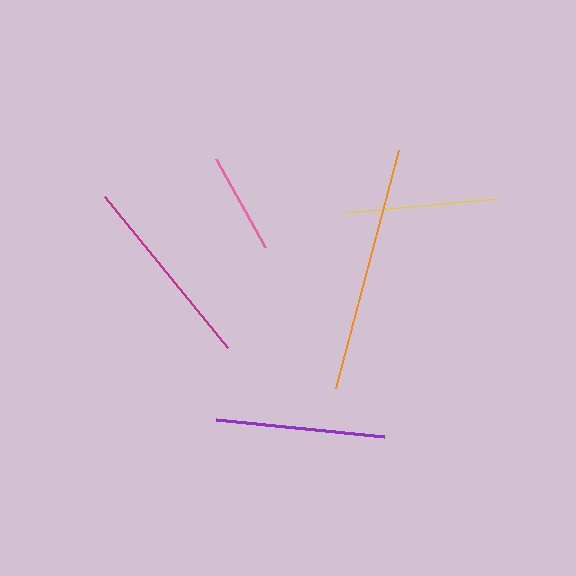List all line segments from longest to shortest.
From longest to shortest: orange, magenta, purple, yellow, pink.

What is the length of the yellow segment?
The yellow segment is approximately 150 pixels long.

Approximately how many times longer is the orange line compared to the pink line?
The orange line is approximately 2.4 times the length of the pink line.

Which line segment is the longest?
The orange line is the longest at approximately 246 pixels.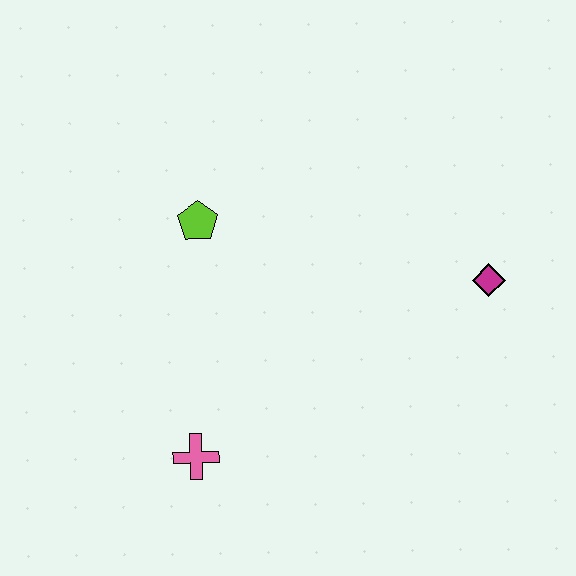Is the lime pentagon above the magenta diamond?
Yes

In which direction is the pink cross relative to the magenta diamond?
The pink cross is to the left of the magenta diamond.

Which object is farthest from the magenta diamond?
The pink cross is farthest from the magenta diamond.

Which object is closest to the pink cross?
The lime pentagon is closest to the pink cross.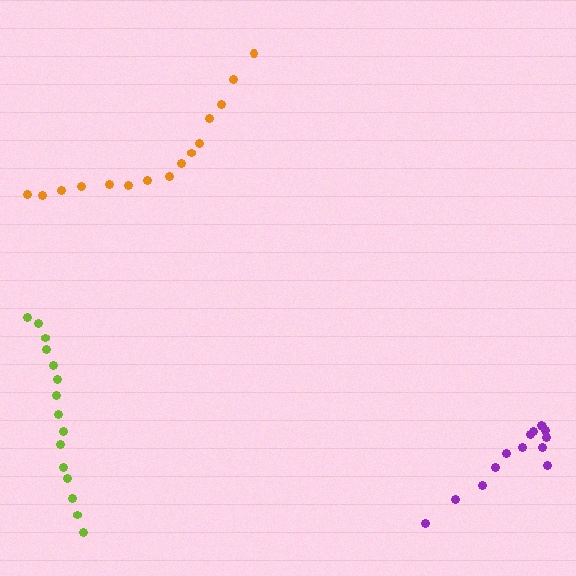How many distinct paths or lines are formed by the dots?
There are 3 distinct paths.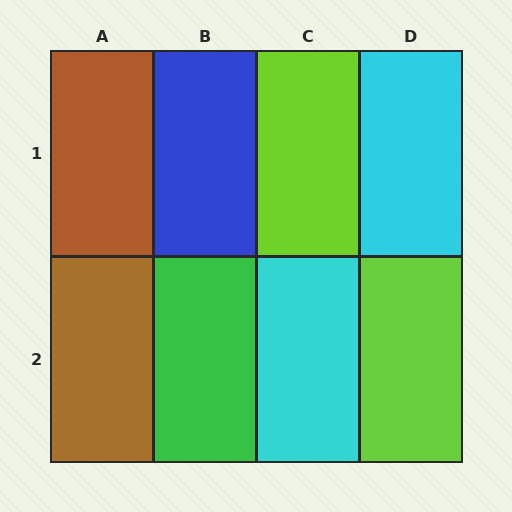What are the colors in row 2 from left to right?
Brown, green, cyan, lime.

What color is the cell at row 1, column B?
Blue.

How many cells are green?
1 cell is green.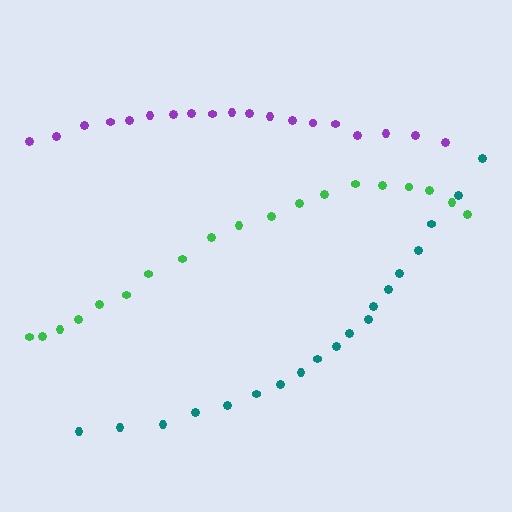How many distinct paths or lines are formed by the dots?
There are 3 distinct paths.